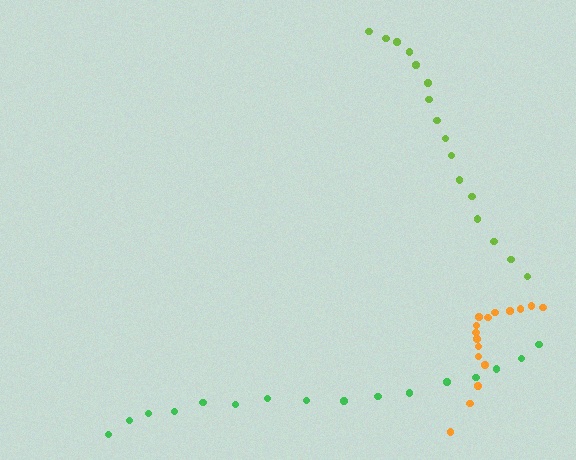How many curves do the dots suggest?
There are 3 distinct paths.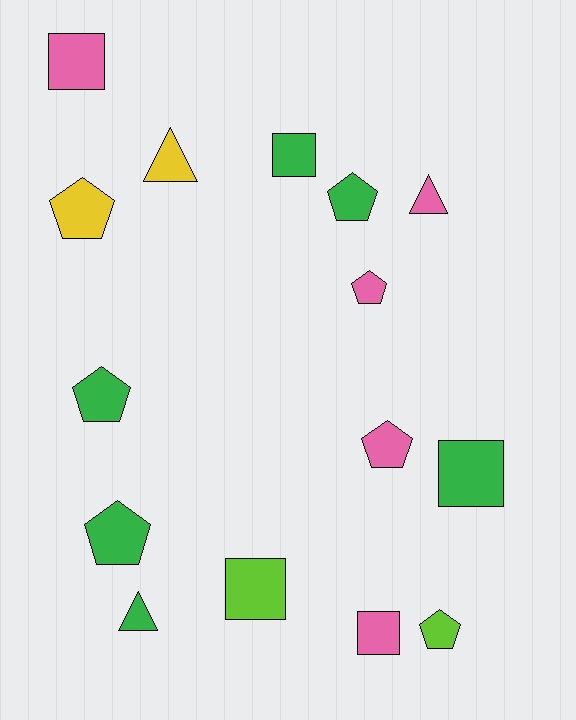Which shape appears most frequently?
Pentagon, with 7 objects.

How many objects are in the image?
There are 15 objects.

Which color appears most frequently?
Green, with 6 objects.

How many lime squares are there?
There is 1 lime square.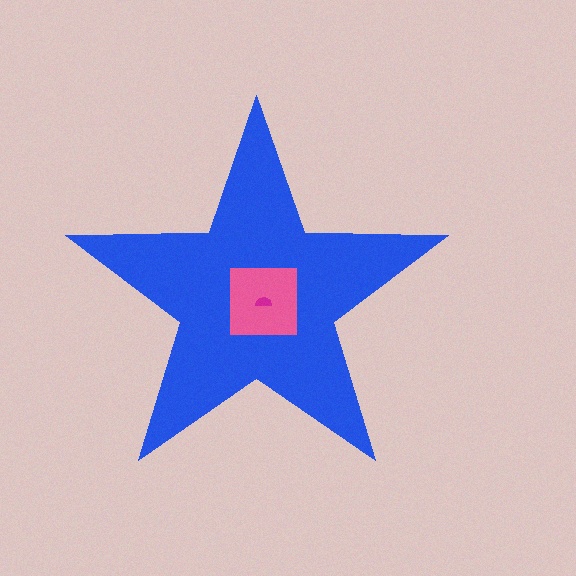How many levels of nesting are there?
3.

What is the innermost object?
The magenta semicircle.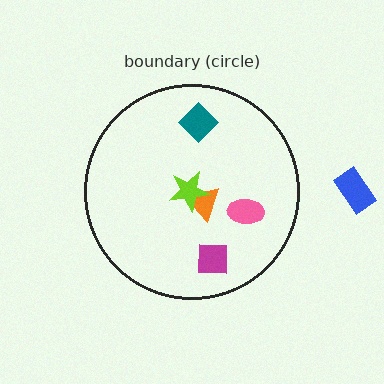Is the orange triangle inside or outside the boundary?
Inside.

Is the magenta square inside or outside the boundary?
Inside.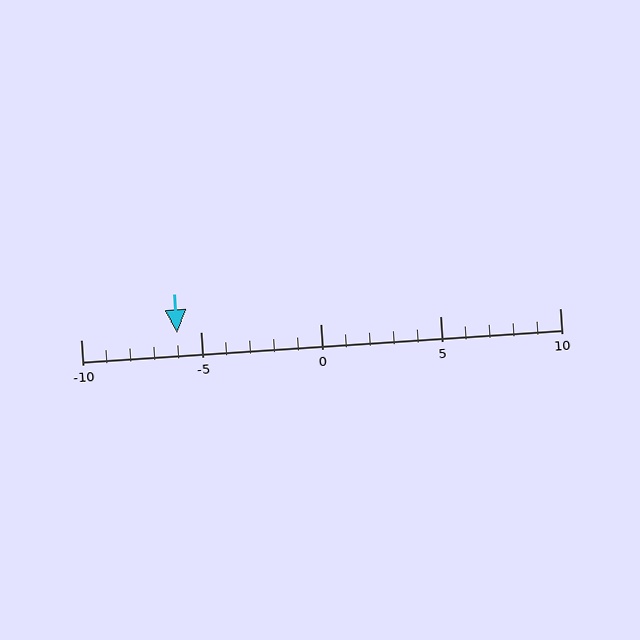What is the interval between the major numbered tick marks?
The major tick marks are spaced 5 units apart.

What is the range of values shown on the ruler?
The ruler shows values from -10 to 10.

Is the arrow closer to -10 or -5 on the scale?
The arrow is closer to -5.